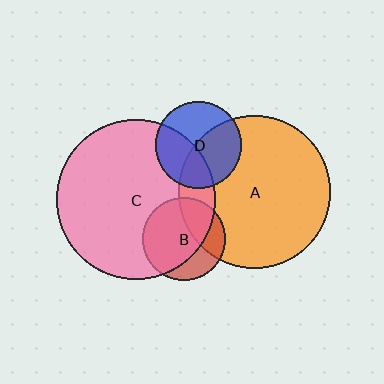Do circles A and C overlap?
Yes.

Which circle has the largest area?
Circle C (pink).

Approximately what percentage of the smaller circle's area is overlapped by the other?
Approximately 15%.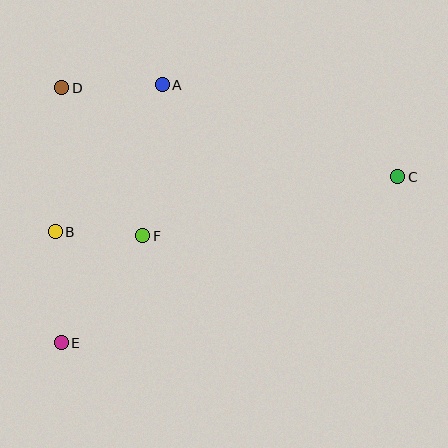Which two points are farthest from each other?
Points C and E are farthest from each other.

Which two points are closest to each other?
Points B and F are closest to each other.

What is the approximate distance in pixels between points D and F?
The distance between D and F is approximately 169 pixels.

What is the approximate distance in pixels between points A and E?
The distance between A and E is approximately 277 pixels.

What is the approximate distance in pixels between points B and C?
The distance between B and C is approximately 347 pixels.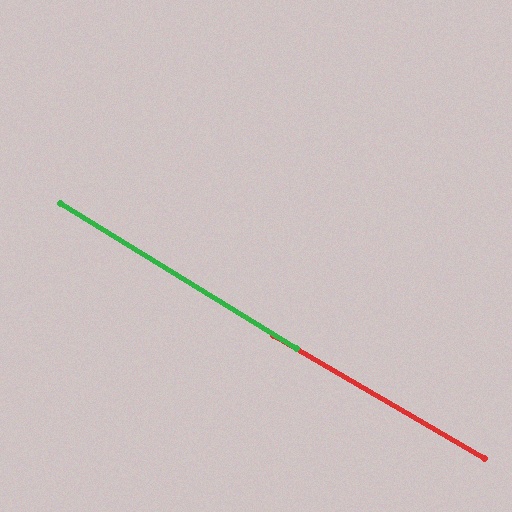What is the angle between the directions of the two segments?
Approximately 1 degree.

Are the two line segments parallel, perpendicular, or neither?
Parallel — their directions differ by only 1.3°.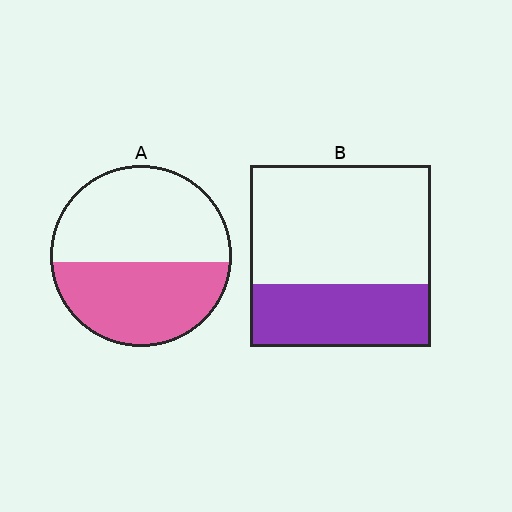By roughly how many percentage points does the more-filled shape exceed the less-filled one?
By roughly 10 percentage points (A over B).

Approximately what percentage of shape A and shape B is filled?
A is approximately 45% and B is approximately 35%.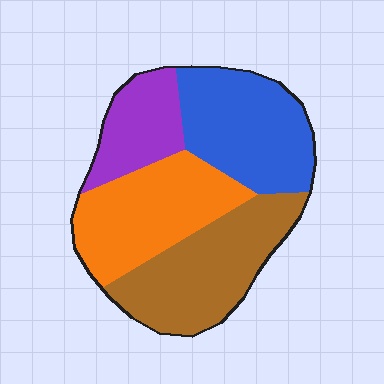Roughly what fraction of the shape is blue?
Blue covers about 30% of the shape.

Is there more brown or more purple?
Brown.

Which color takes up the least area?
Purple, at roughly 15%.